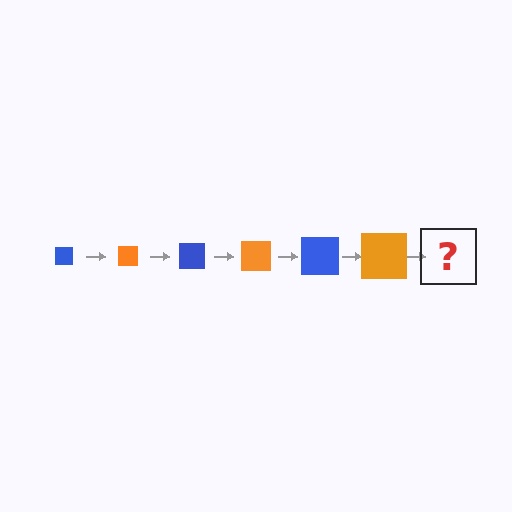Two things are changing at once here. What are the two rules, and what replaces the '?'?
The two rules are that the square grows larger each step and the color cycles through blue and orange. The '?' should be a blue square, larger than the previous one.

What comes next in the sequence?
The next element should be a blue square, larger than the previous one.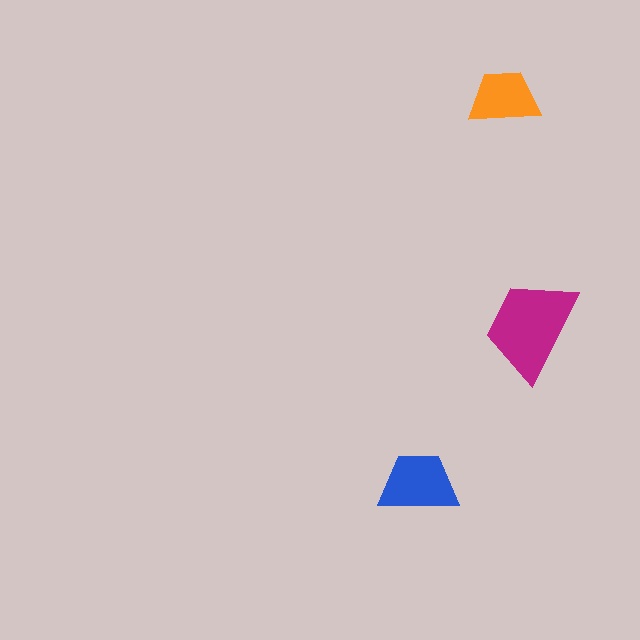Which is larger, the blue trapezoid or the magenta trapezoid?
The magenta one.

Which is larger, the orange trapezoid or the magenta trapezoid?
The magenta one.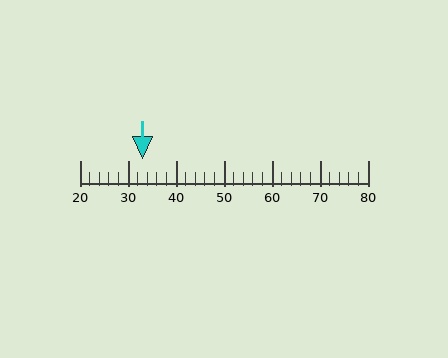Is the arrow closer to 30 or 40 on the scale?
The arrow is closer to 30.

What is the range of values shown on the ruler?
The ruler shows values from 20 to 80.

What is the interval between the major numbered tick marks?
The major tick marks are spaced 10 units apart.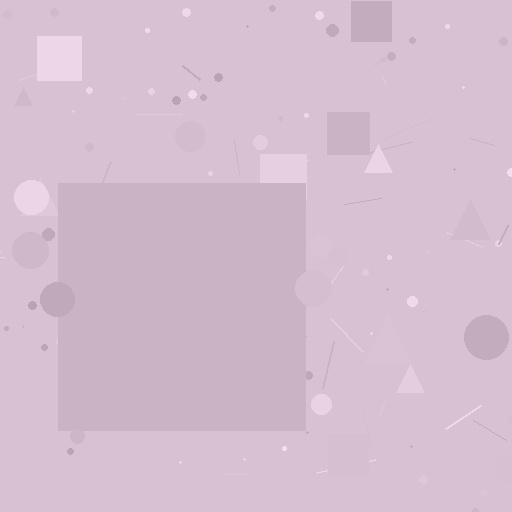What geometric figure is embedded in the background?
A square is embedded in the background.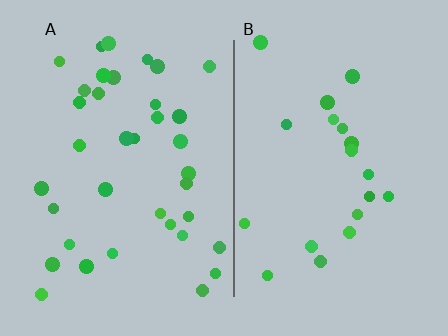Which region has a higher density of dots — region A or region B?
A (the left).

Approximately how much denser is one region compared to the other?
Approximately 1.9× — region A over region B.